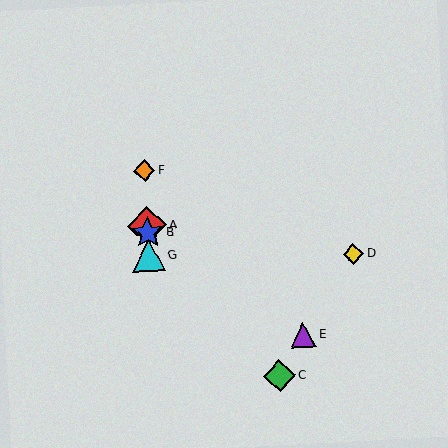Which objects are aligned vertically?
Objects A, B, F, G are aligned vertically.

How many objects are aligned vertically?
4 objects (A, B, F, G) are aligned vertically.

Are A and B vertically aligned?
Yes, both are at x≈147.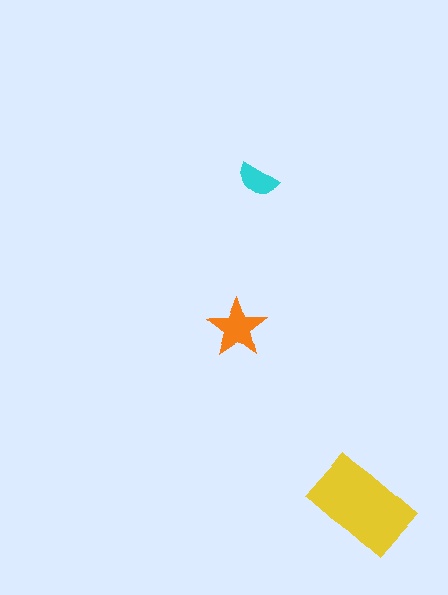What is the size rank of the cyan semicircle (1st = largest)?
3rd.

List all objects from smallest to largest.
The cyan semicircle, the orange star, the yellow rectangle.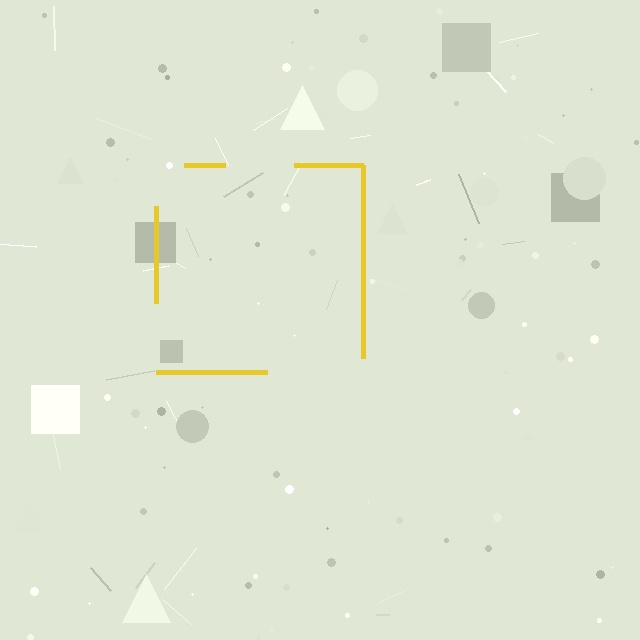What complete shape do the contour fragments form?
The contour fragments form a square.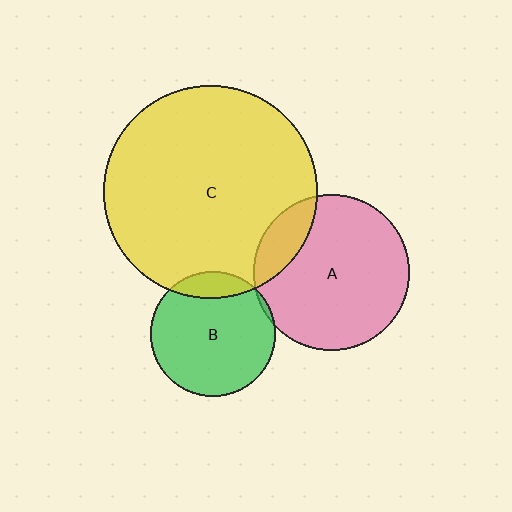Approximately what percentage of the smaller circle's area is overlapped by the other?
Approximately 5%.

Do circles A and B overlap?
Yes.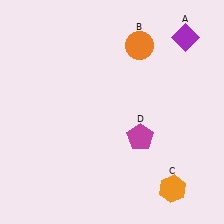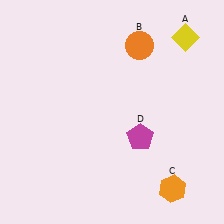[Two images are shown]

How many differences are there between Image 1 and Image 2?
There is 1 difference between the two images.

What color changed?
The diamond (A) changed from purple in Image 1 to yellow in Image 2.